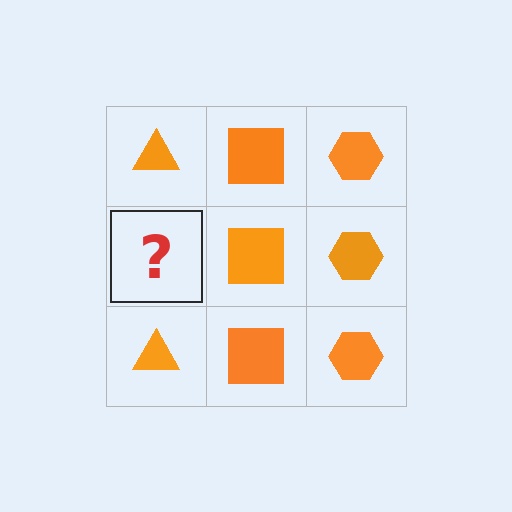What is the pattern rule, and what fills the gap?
The rule is that each column has a consistent shape. The gap should be filled with an orange triangle.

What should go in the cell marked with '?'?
The missing cell should contain an orange triangle.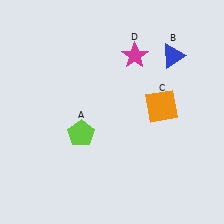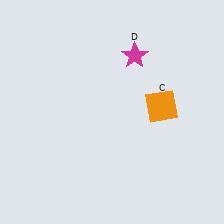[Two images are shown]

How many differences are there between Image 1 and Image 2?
There are 2 differences between the two images.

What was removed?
The blue triangle (B), the lime pentagon (A) were removed in Image 2.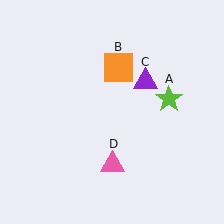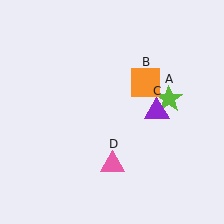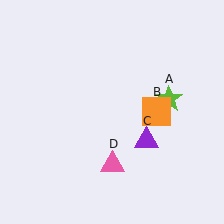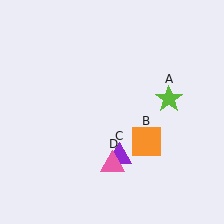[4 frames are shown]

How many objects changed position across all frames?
2 objects changed position: orange square (object B), purple triangle (object C).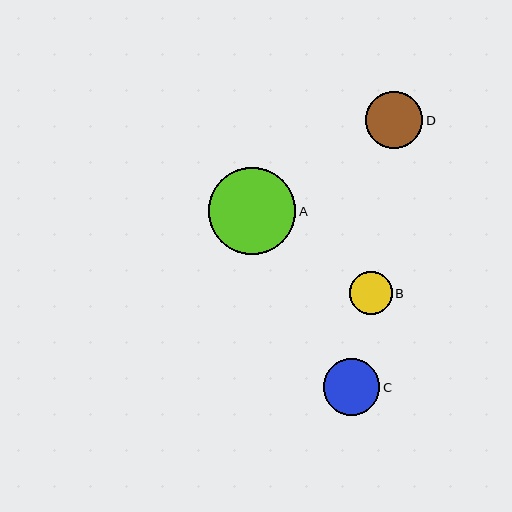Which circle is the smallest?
Circle B is the smallest with a size of approximately 43 pixels.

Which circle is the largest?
Circle A is the largest with a size of approximately 87 pixels.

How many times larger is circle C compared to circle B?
Circle C is approximately 1.3 times the size of circle B.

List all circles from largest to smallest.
From largest to smallest: A, D, C, B.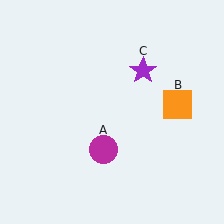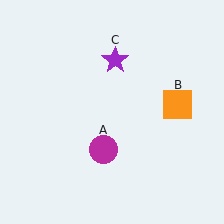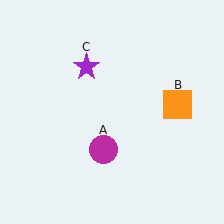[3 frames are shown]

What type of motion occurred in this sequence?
The purple star (object C) rotated counterclockwise around the center of the scene.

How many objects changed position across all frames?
1 object changed position: purple star (object C).